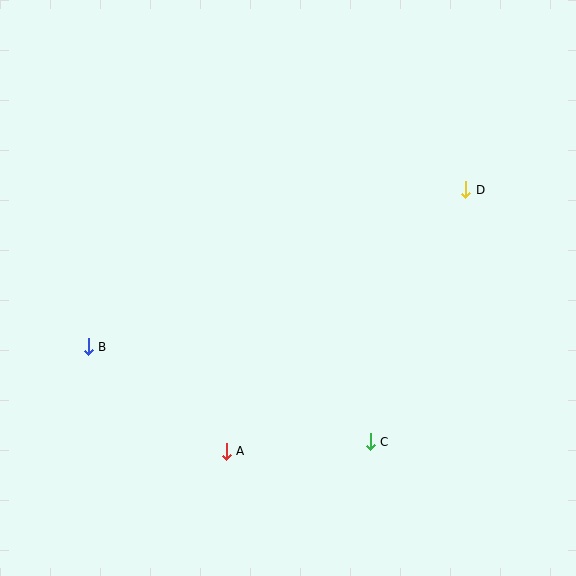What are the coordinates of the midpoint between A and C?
The midpoint between A and C is at (298, 447).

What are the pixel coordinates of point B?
Point B is at (88, 347).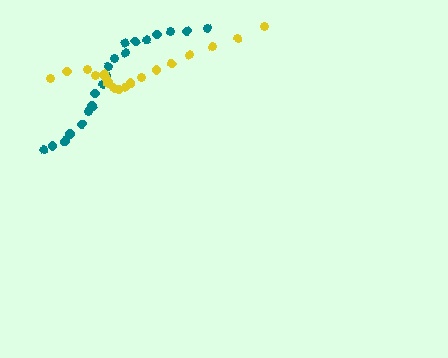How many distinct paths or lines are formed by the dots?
There are 2 distinct paths.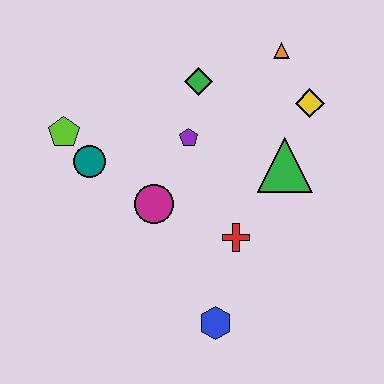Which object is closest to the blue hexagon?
The red cross is closest to the blue hexagon.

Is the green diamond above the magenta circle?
Yes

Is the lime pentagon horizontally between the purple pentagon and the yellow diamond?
No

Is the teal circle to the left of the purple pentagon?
Yes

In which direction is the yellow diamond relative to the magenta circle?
The yellow diamond is to the right of the magenta circle.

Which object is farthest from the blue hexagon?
The orange triangle is farthest from the blue hexagon.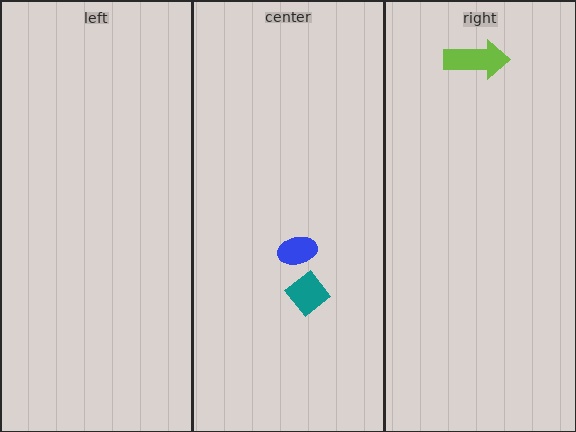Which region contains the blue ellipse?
The center region.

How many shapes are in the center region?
2.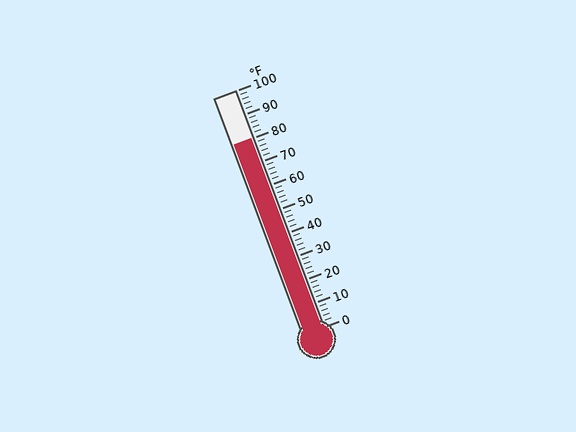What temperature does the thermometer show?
The thermometer shows approximately 80°F.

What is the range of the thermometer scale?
The thermometer scale ranges from 0°F to 100°F.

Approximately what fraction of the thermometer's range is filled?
The thermometer is filled to approximately 80% of its range.